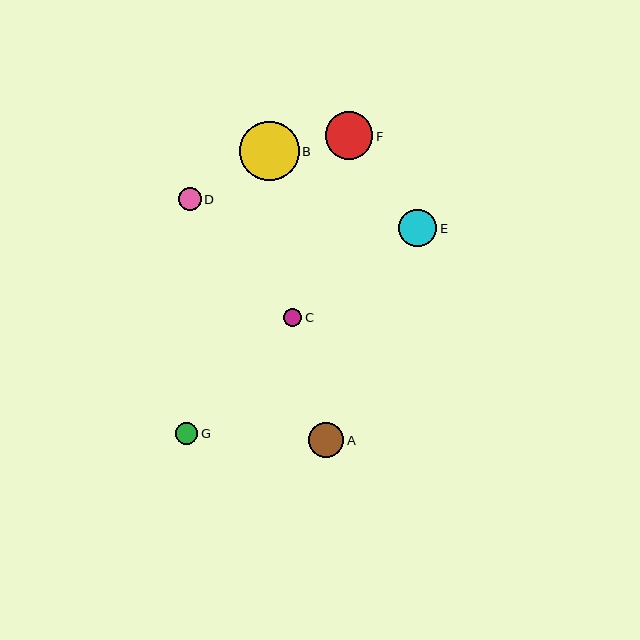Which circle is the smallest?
Circle C is the smallest with a size of approximately 18 pixels.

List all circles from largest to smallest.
From largest to smallest: B, F, E, A, D, G, C.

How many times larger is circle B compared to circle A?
Circle B is approximately 1.7 times the size of circle A.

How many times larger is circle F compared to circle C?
Circle F is approximately 2.6 times the size of circle C.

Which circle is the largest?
Circle B is the largest with a size of approximately 59 pixels.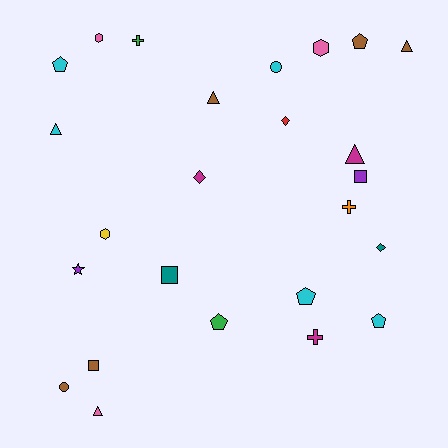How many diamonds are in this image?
There are 3 diamonds.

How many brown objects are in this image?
There are 5 brown objects.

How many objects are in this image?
There are 25 objects.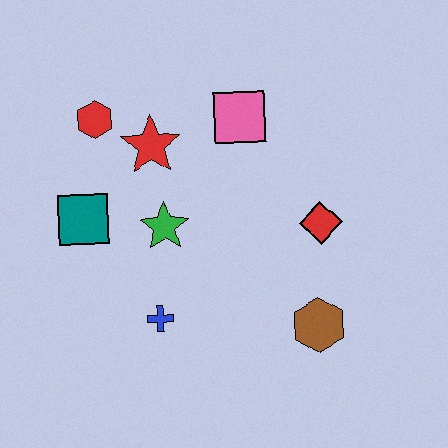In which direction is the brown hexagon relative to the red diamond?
The brown hexagon is below the red diamond.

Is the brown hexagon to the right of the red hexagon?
Yes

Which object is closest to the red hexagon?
The red star is closest to the red hexagon.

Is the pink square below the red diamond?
No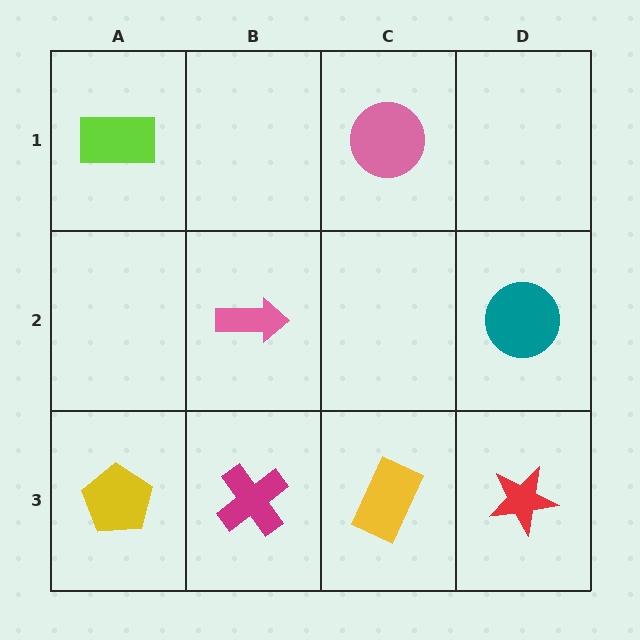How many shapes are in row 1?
2 shapes.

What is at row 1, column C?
A pink circle.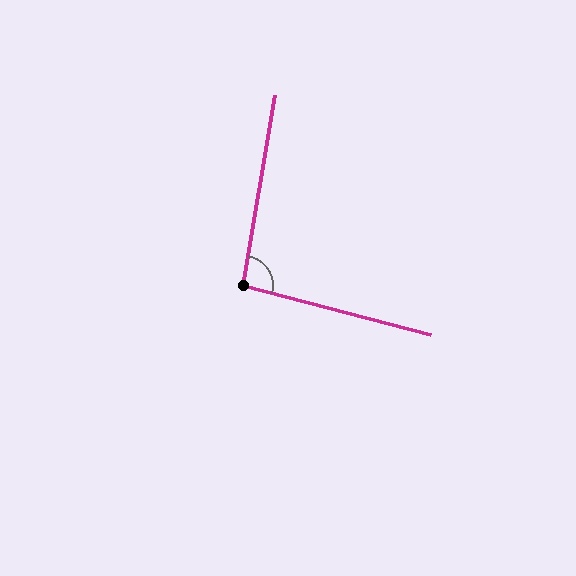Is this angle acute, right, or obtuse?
It is obtuse.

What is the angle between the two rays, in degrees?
Approximately 95 degrees.